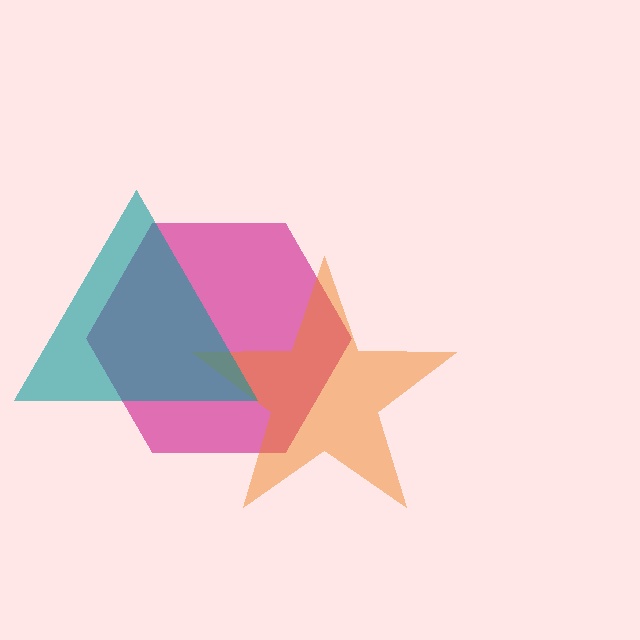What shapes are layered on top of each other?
The layered shapes are: a magenta hexagon, an orange star, a teal triangle.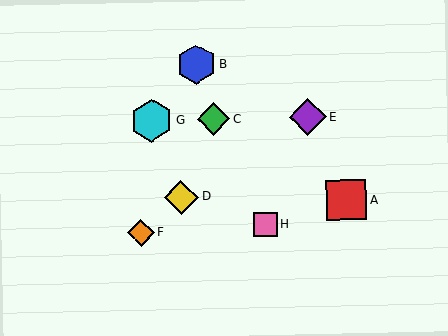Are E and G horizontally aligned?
Yes, both are at y≈117.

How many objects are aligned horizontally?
3 objects (C, E, G) are aligned horizontally.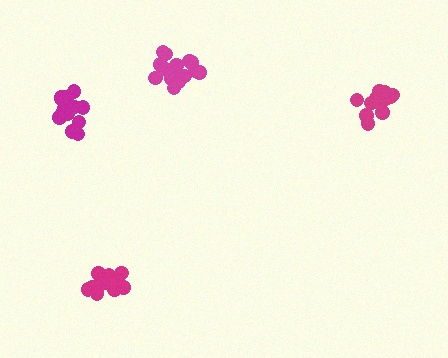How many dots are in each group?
Group 1: 19 dots, Group 2: 15 dots, Group 3: 15 dots, Group 4: 18 dots (67 total).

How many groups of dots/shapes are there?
There are 4 groups.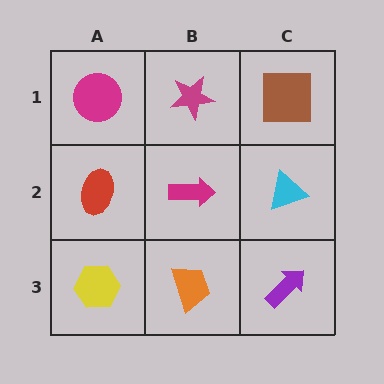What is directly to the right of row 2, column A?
A magenta arrow.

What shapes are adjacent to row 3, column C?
A cyan triangle (row 2, column C), an orange trapezoid (row 3, column B).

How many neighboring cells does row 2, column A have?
3.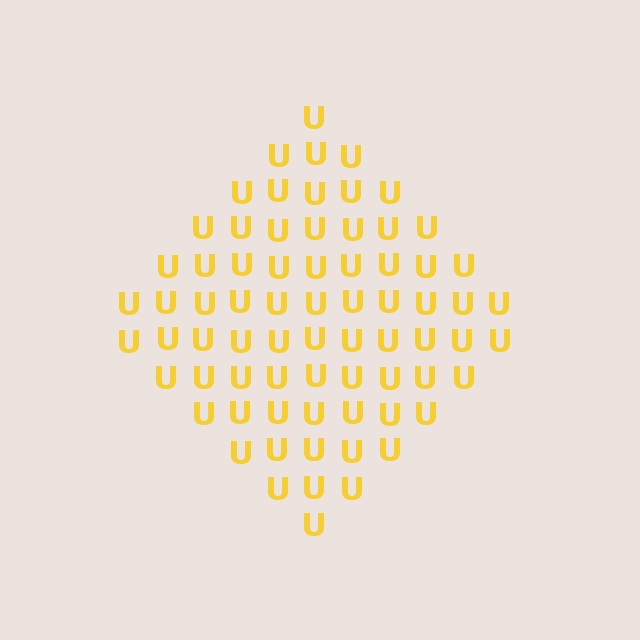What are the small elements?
The small elements are letter U's.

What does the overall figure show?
The overall figure shows a diamond.